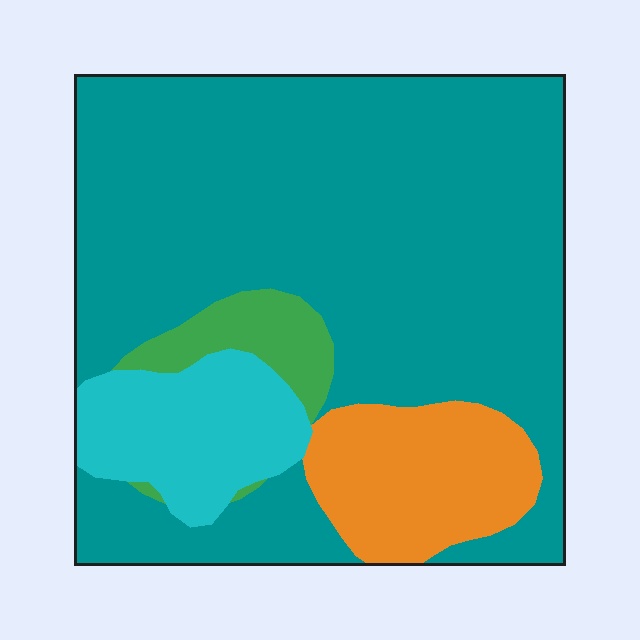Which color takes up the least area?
Green, at roughly 5%.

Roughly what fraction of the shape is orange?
Orange takes up about one eighth (1/8) of the shape.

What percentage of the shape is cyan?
Cyan takes up about one eighth (1/8) of the shape.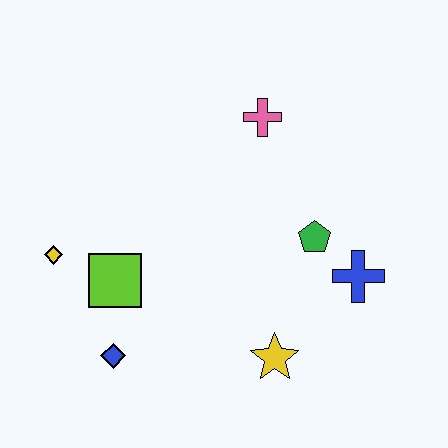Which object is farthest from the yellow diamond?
The blue cross is farthest from the yellow diamond.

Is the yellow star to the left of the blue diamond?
No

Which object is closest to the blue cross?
The green pentagon is closest to the blue cross.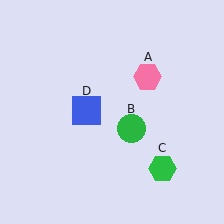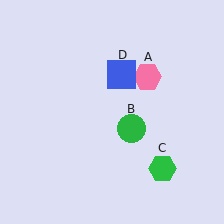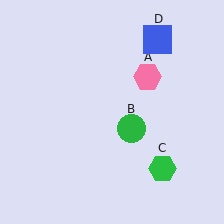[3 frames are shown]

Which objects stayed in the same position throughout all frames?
Pink hexagon (object A) and green circle (object B) and green hexagon (object C) remained stationary.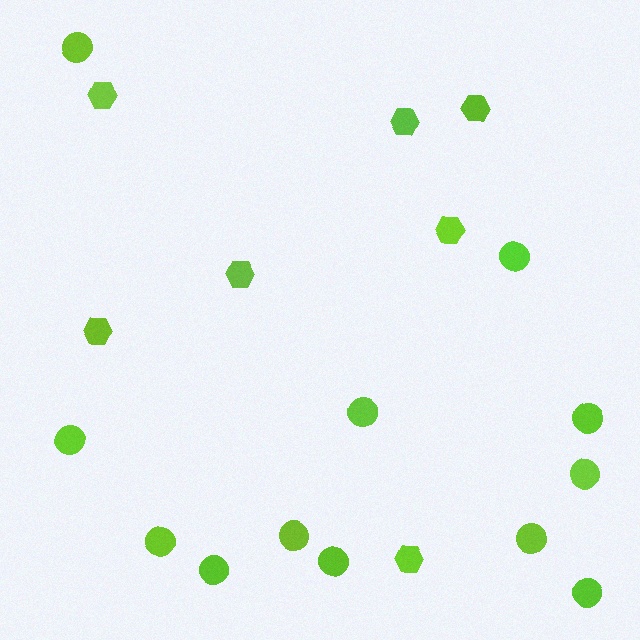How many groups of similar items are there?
There are 2 groups: one group of hexagons (7) and one group of circles (12).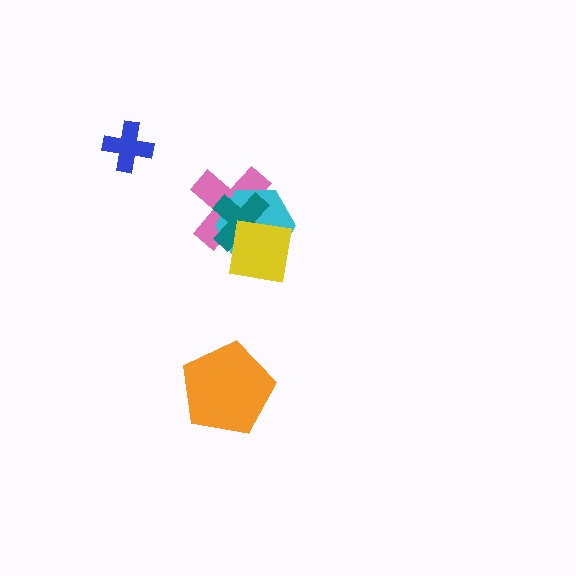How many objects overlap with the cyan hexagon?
3 objects overlap with the cyan hexagon.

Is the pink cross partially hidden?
Yes, it is partially covered by another shape.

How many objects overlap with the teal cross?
3 objects overlap with the teal cross.